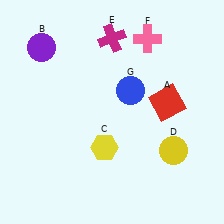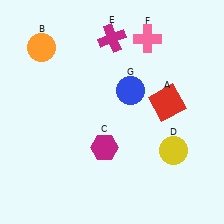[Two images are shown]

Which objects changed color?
B changed from purple to orange. C changed from yellow to magenta.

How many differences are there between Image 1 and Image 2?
There are 2 differences between the two images.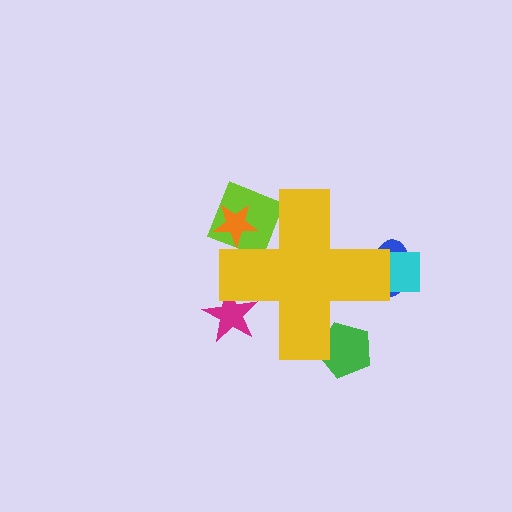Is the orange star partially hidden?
Yes, the orange star is partially hidden behind the yellow cross.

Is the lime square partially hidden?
Yes, the lime square is partially hidden behind the yellow cross.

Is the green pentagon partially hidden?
Yes, the green pentagon is partially hidden behind the yellow cross.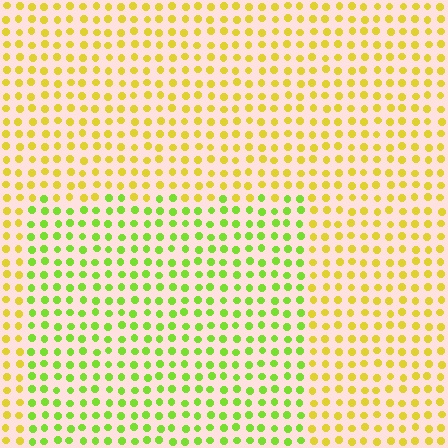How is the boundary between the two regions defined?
The boundary is defined purely by a slight shift in hue (about 41 degrees). Spacing, size, and orientation are identical on both sides.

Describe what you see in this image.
The image is filled with small yellow elements in a uniform arrangement. A rectangle-shaped region is visible where the elements are tinted to a slightly different hue, forming a subtle color boundary.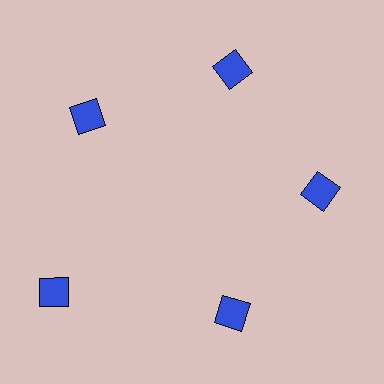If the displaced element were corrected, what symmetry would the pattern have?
It would have 5-fold rotational symmetry — the pattern would map onto itself every 72 degrees.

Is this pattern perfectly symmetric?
No. The 5 blue squares are arranged in a ring, but one element near the 8 o'clock position is pushed outward from the center, breaking the 5-fold rotational symmetry.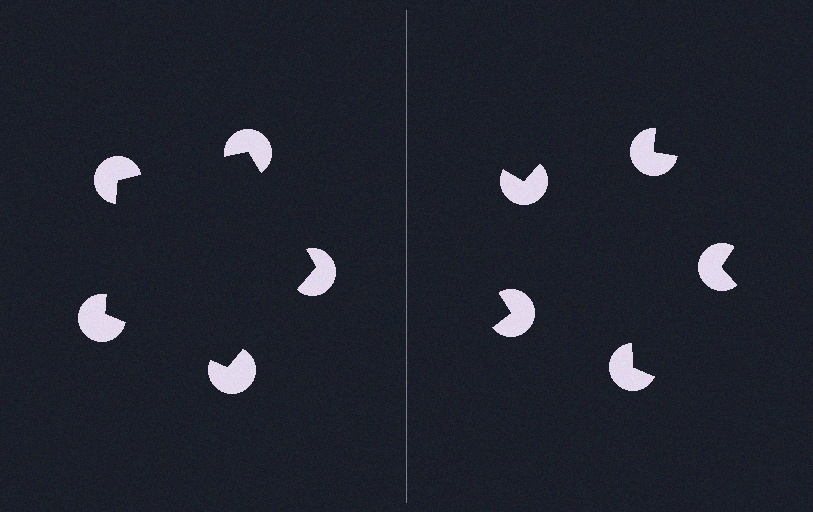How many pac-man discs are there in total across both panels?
10 — 5 on each side.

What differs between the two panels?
The pac-man discs are positioned identically on both sides; only the wedge orientations differ. On the left they align to a pentagon; on the right they are misaligned.